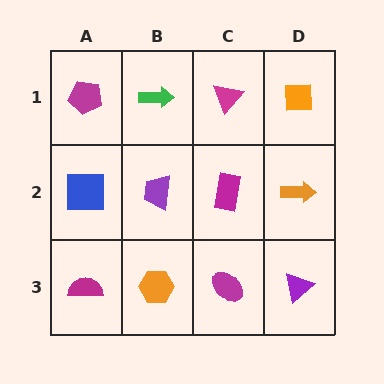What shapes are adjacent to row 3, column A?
A blue square (row 2, column A), an orange hexagon (row 3, column B).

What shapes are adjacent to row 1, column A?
A blue square (row 2, column A), a green arrow (row 1, column B).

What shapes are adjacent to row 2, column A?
A magenta pentagon (row 1, column A), a magenta semicircle (row 3, column A), a purple trapezoid (row 2, column B).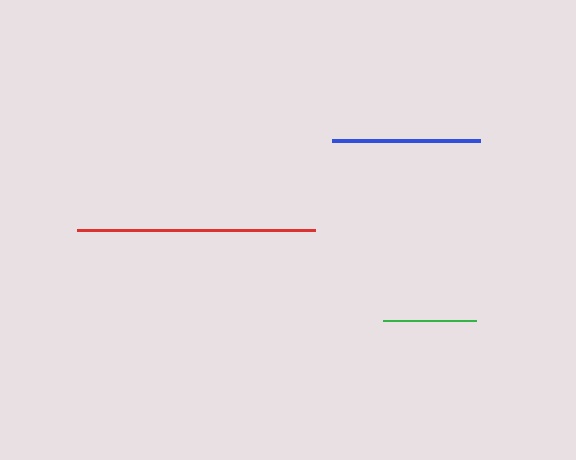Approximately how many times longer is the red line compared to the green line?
The red line is approximately 2.6 times the length of the green line.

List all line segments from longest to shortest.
From longest to shortest: red, blue, green.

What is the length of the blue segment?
The blue segment is approximately 148 pixels long.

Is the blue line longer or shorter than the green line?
The blue line is longer than the green line.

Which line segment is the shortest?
The green line is the shortest at approximately 93 pixels.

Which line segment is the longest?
The red line is the longest at approximately 238 pixels.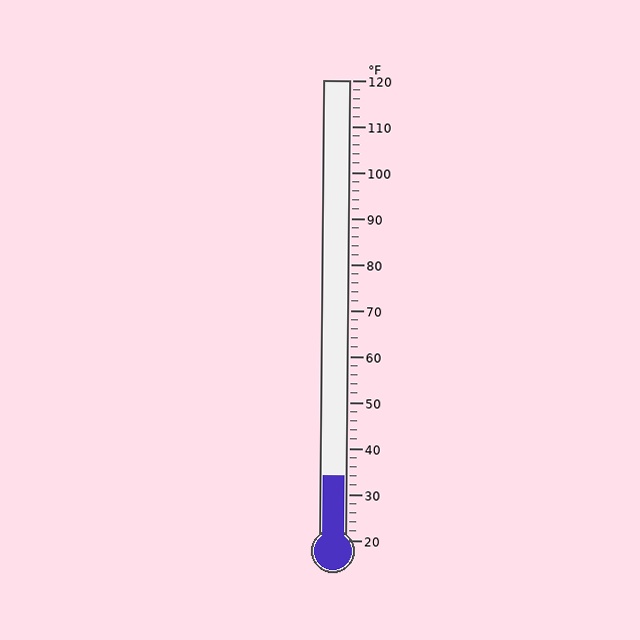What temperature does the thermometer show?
The thermometer shows approximately 34°F.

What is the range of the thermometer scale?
The thermometer scale ranges from 20°F to 120°F.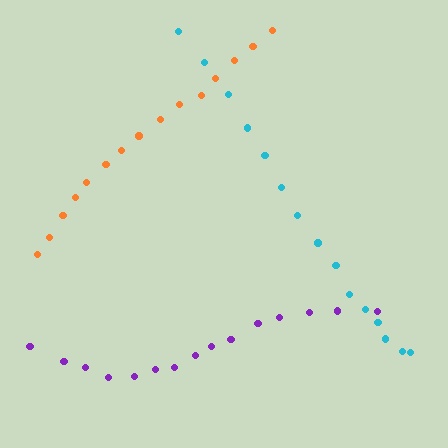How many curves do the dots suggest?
There are 3 distinct paths.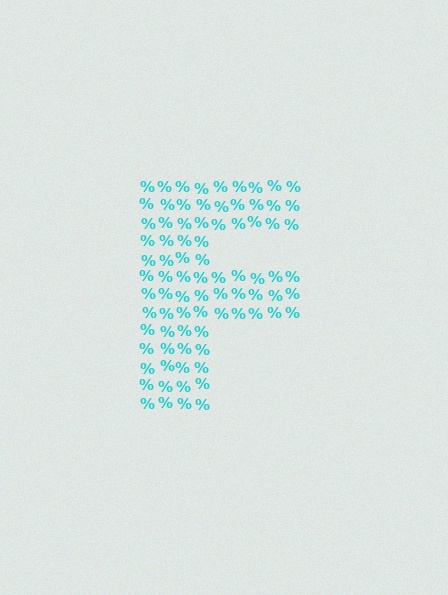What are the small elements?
The small elements are percent signs.